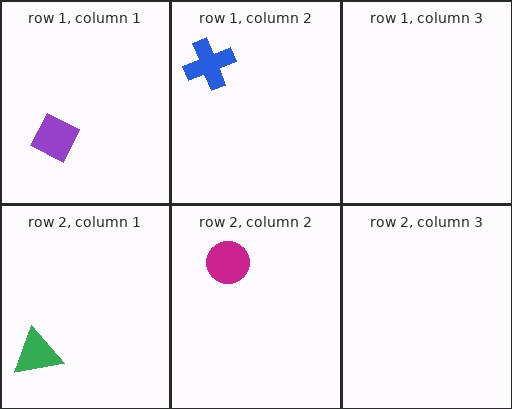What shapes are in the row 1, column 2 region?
The blue cross.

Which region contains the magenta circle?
The row 2, column 2 region.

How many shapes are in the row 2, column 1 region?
1.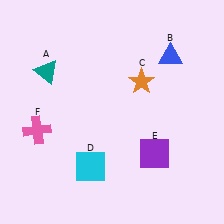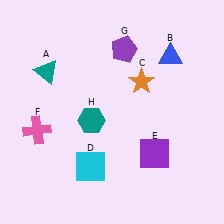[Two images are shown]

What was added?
A purple pentagon (G), a teal hexagon (H) were added in Image 2.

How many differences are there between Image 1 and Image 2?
There are 2 differences between the two images.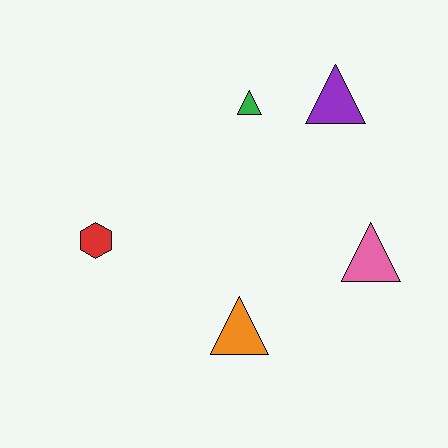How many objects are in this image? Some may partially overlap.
There are 5 objects.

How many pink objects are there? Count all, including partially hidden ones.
There is 1 pink object.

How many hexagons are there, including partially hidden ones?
There is 1 hexagon.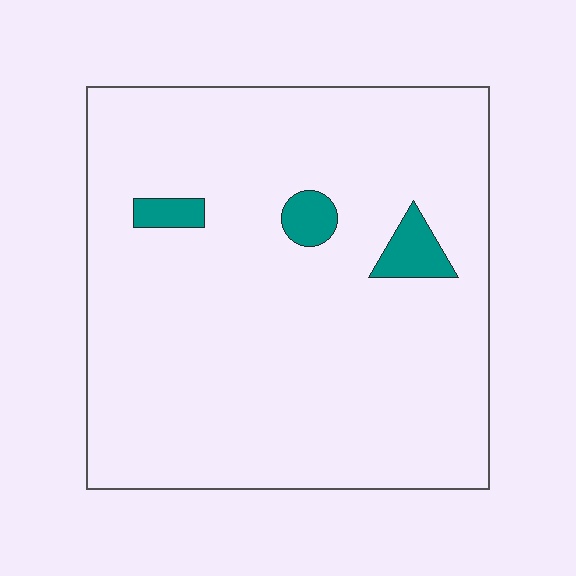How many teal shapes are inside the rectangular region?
3.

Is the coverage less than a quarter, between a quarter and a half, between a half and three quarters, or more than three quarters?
Less than a quarter.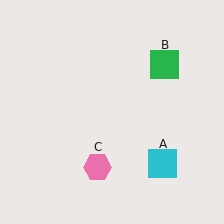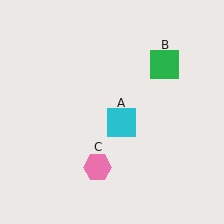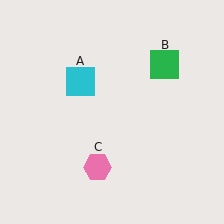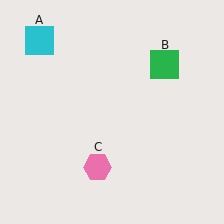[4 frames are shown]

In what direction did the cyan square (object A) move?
The cyan square (object A) moved up and to the left.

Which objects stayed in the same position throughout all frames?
Green square (object B) and pink hexagon (object C) remained stationary.